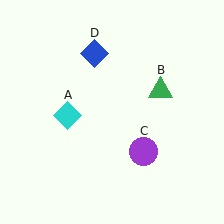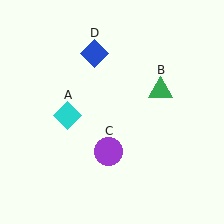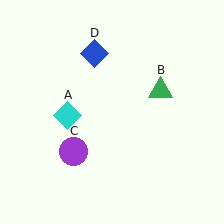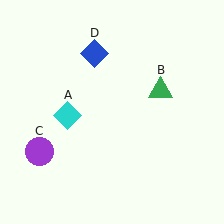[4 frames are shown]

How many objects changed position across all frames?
1 object changed position: purple circle (object C).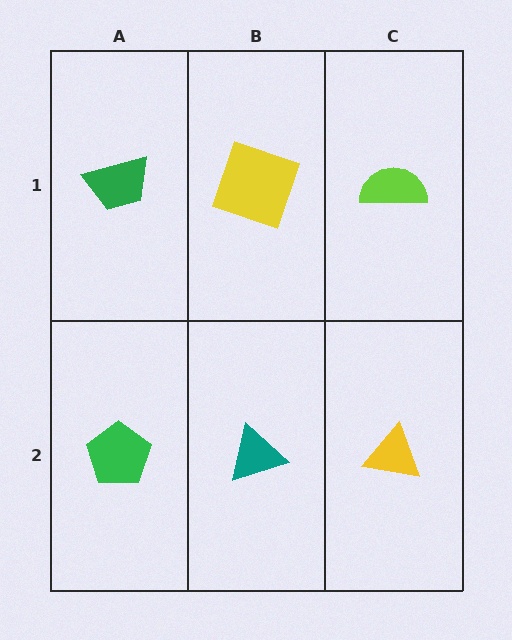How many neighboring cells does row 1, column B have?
3.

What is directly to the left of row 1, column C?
A yellow square.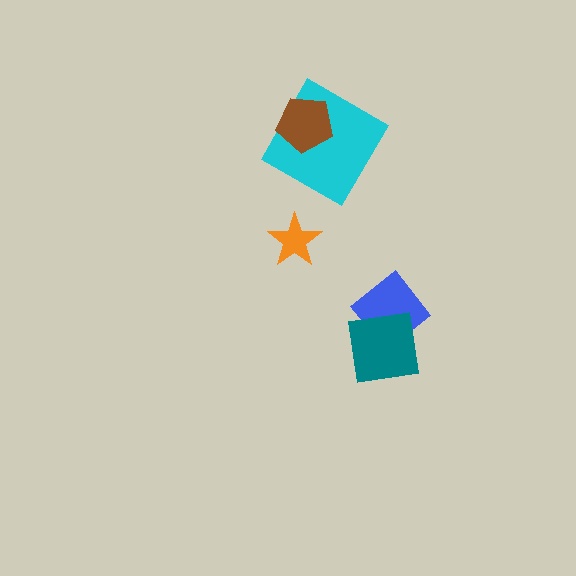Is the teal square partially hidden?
No, no other shape covers it.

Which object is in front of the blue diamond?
The teal square is in front of the blue diamond.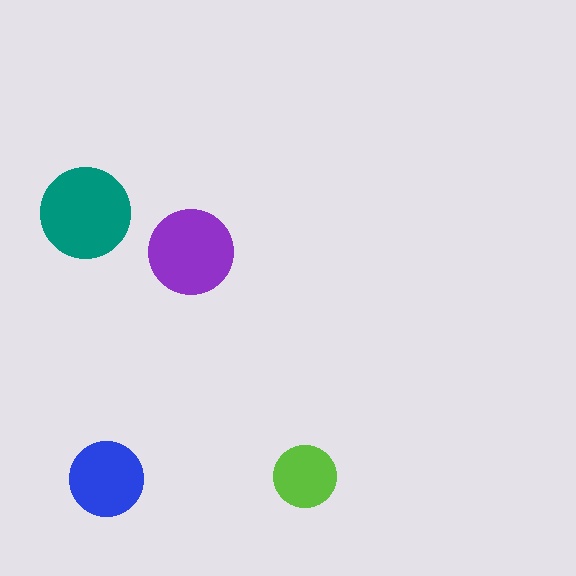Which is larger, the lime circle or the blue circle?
The blue one.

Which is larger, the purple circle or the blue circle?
The purple one.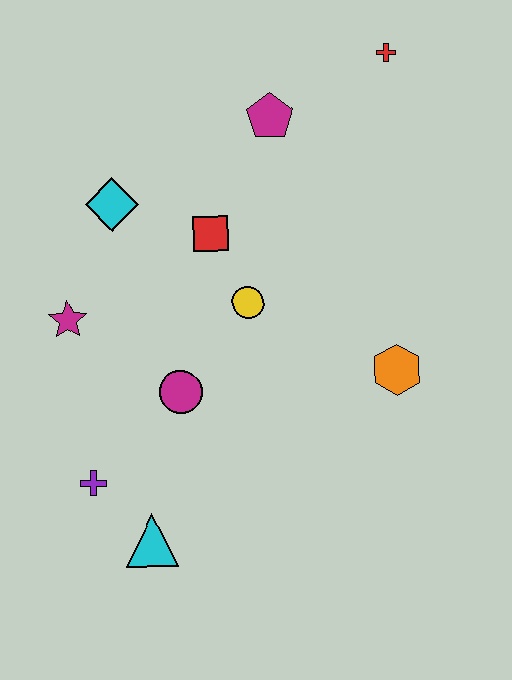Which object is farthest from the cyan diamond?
The cyan triangle is farthest from the cyan diamond.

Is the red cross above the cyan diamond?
Yes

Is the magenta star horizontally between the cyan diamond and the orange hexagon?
No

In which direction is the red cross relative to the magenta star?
The red cross is to the right of the magenta star.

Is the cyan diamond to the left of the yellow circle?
Yes